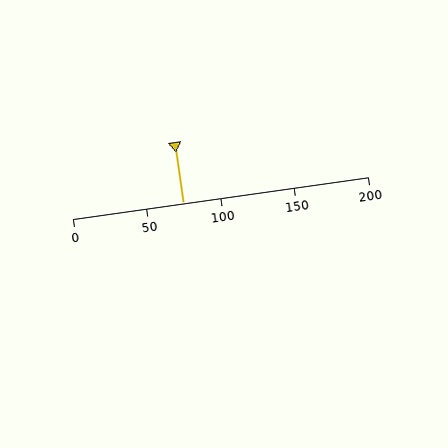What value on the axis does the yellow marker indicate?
The marker indicates approximately 75.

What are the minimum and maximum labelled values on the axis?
The axis runs from 0 to 200.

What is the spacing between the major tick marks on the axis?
The major ticks are spaced 50 apart.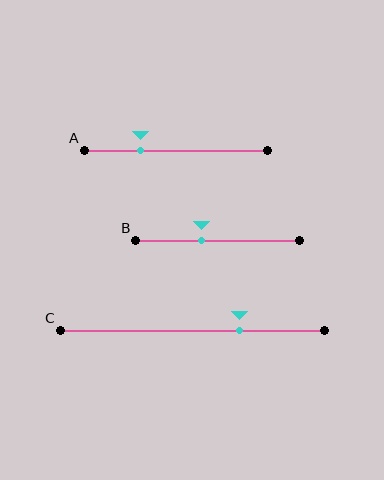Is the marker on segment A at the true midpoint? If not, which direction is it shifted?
No, the marker on segment A is shifted to the left by about 20% of the segment length.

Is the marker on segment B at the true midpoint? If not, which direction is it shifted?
No, the marker on segment B is shifted to the left by about 10% of the segment length.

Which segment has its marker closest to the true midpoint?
Segment B has its marker closest to the true midpoint.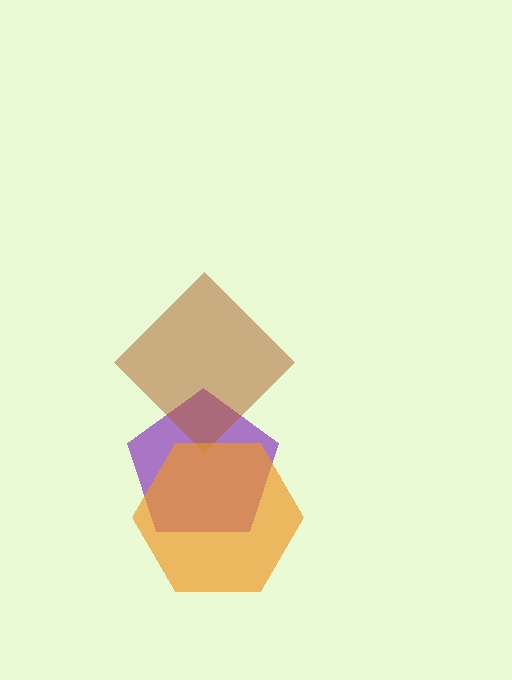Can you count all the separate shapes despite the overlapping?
Yes, there are 3 separate shapes.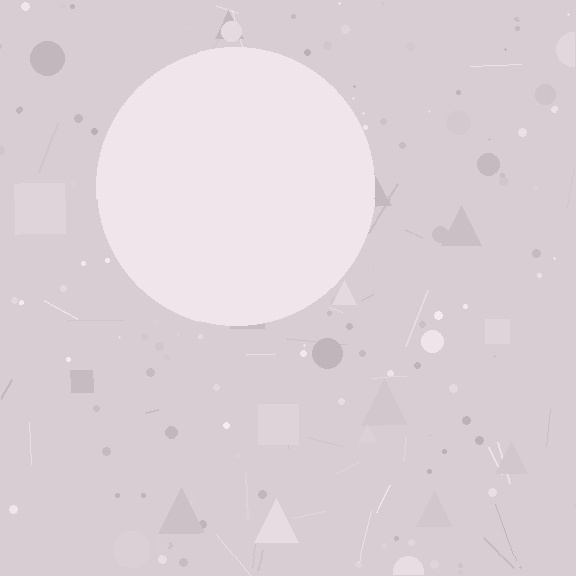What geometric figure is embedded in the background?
A circle is embedded in the background.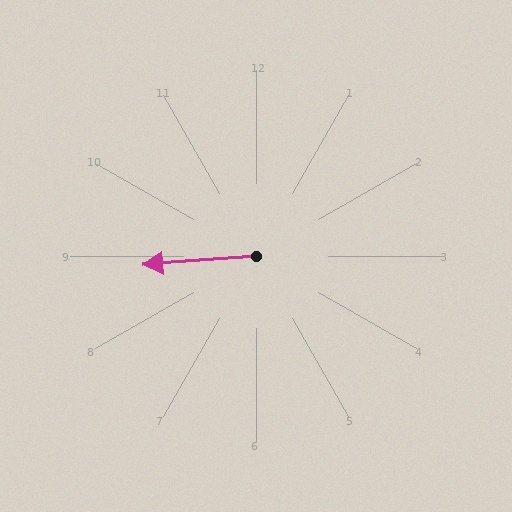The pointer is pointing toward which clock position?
Roughly 9 o'clock.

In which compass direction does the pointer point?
West.